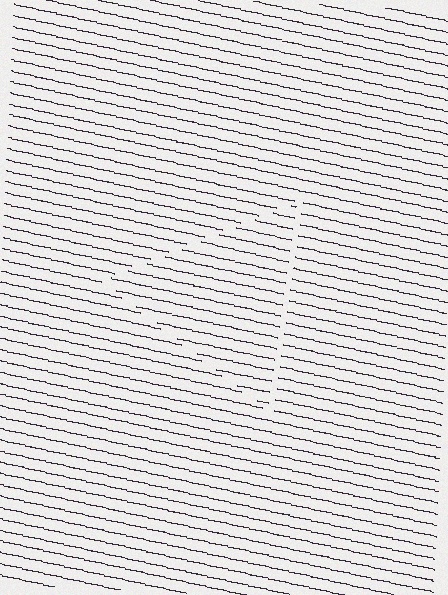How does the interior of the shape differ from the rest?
The interior of the shape contains the same grating, shifted by half a period — the contour is defined by the phase discontinuity where line-ends from the inner and outer gratings abut.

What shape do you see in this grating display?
An illusory triangle. The interior of the shape contains the same grating, shifted by half a period — the contour is defined by the phase discontinuity where line-ends from the inner and outer gratings abut.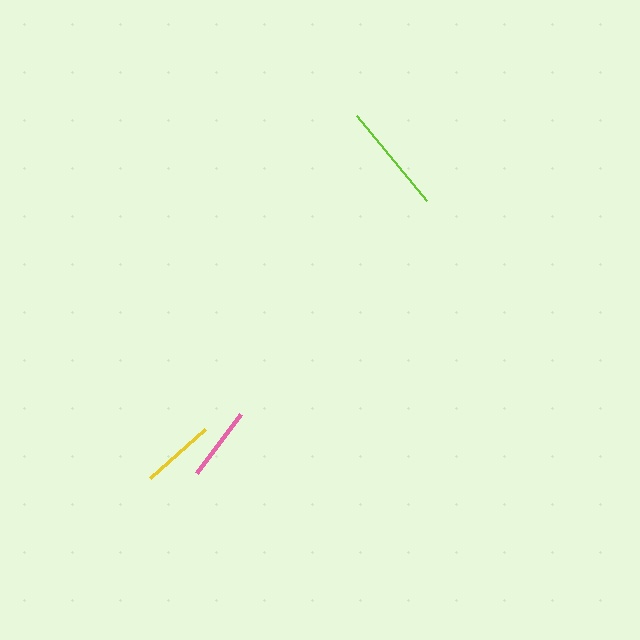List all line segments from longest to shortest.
From longest to shortest: lime, pink, yellow.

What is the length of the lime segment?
The lime segment is approximately 110 pixels long.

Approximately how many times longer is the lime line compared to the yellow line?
The lime line is approximately 1.5 times the length of the yellow line.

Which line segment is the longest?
The lime line is the longest at approximately 110 pixels.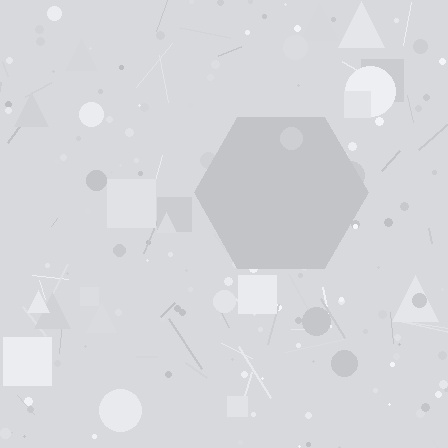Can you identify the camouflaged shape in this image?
The camouflaged shape is a hexagon.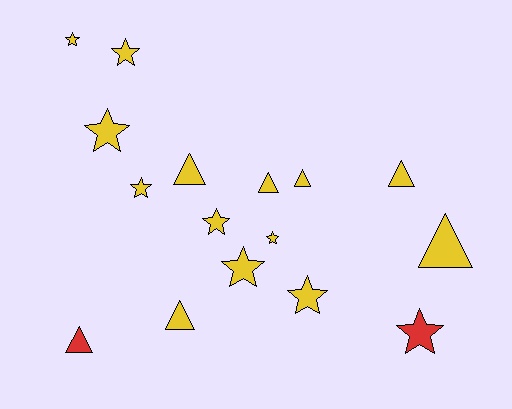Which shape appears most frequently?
Star, with 9 objects.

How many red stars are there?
There is 1 red star.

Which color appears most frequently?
Yellow, with 14 objects.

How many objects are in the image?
There are 16 objects.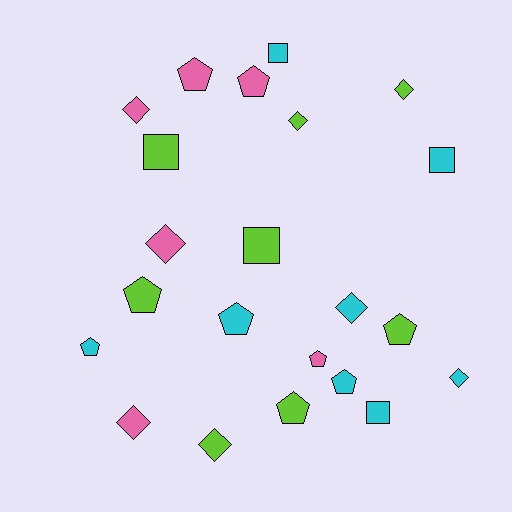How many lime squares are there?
There are 2 lime squares.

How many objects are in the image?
There are 22 objects.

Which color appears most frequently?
Cyan, with 8 objects.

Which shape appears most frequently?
Pentagon, with 9 objects.